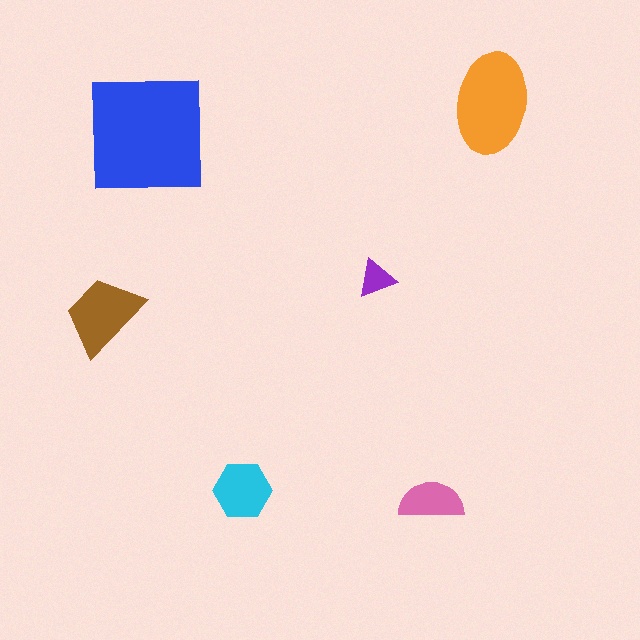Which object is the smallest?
The purple triangle.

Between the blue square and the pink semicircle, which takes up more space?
The blue square.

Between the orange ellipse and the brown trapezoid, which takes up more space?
The orange ellipse.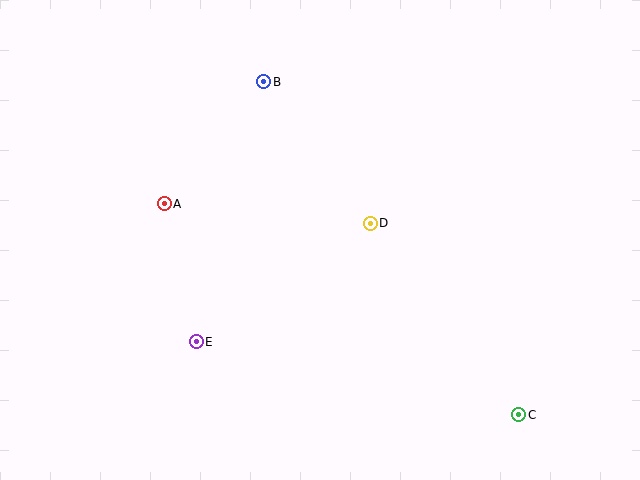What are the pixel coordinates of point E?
Point E is at (196, 342).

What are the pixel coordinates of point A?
Point A is at (164, 204).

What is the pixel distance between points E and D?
The distance between E and D is 210 pixels.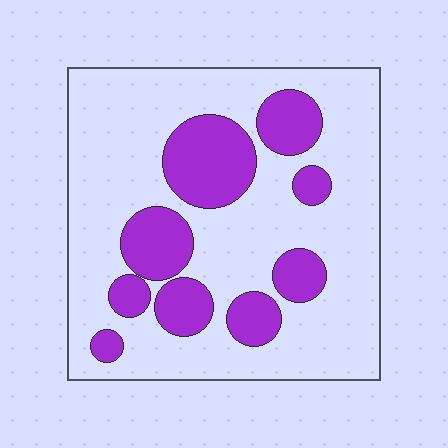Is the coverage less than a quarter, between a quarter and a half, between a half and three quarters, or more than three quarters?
Between a quarter and a half.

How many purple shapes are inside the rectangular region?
9.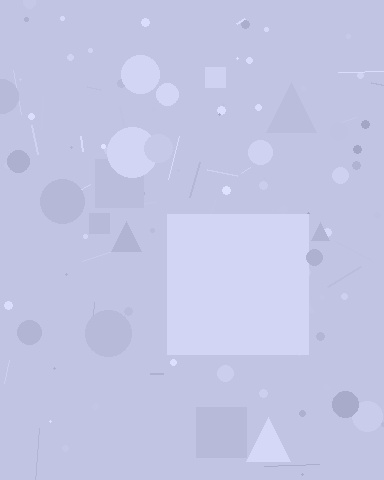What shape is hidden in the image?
A square is hidden in the image.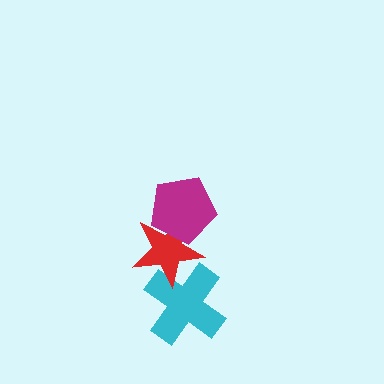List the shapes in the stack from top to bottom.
From top to bottom: the magenta pentagon, the red star, the cyan cross.